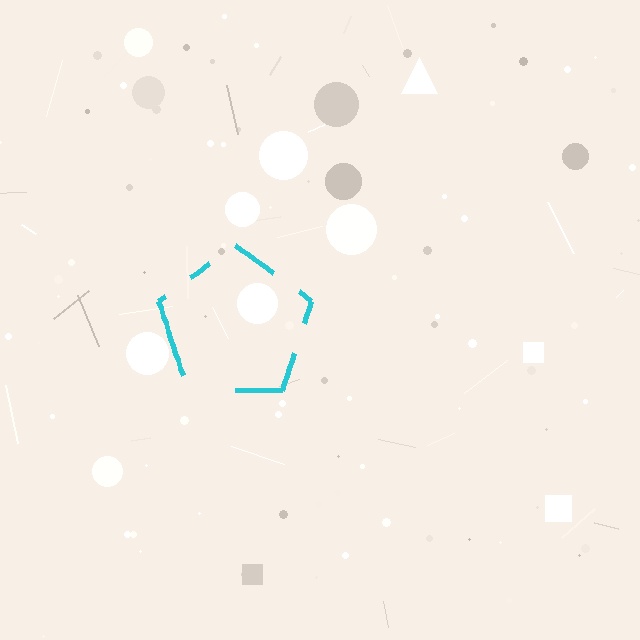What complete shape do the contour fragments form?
The contour fragments form a pentagon.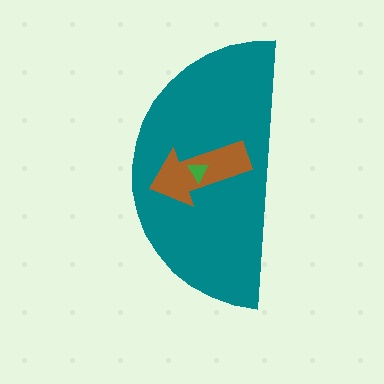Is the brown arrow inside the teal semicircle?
Yes.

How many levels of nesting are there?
3.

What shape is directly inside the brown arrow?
The green triangle.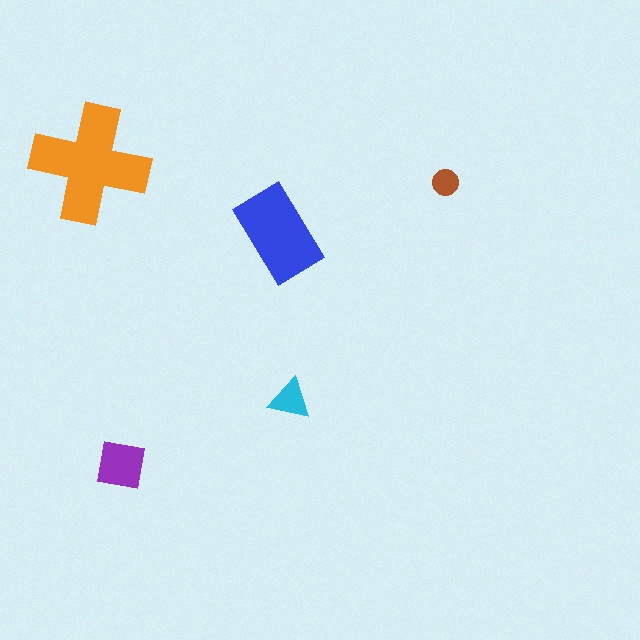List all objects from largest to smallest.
The orange cross, the blue rectangle, the purple square, the cyan triangle, the brown circle.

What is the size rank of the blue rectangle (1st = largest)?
2nd.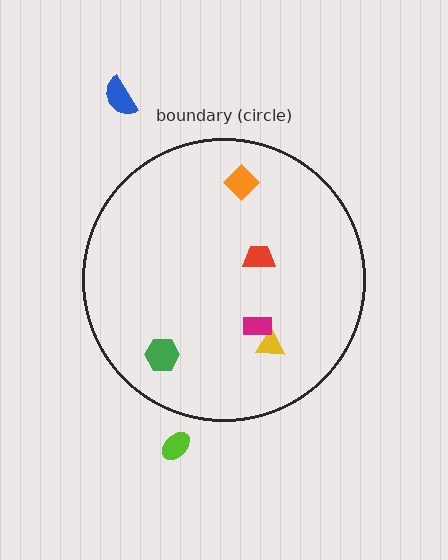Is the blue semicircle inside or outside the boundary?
Outside.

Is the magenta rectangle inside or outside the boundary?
Inside.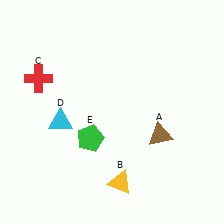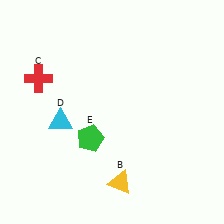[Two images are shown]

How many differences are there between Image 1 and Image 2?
There is 1 difference between the two images.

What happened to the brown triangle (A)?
The brown triangle (A) was removed in Image 2. It was in the bottom-right area of Image 1.